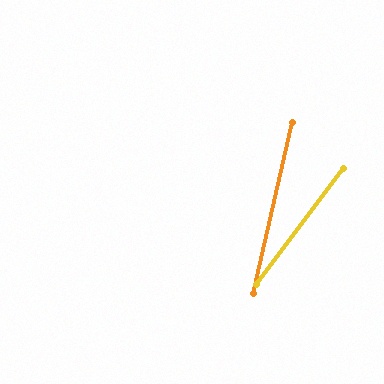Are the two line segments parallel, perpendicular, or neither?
Neither parallel nor perpendicular — they differ by about 24°.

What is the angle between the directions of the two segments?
Approximately 24 degrees.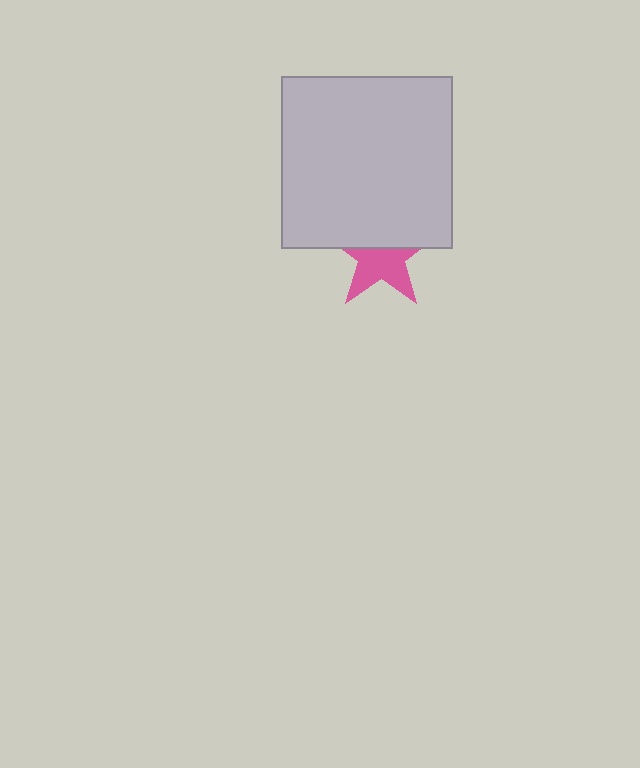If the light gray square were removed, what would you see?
You would see the complete pink star.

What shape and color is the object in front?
The object in front is a light gray square.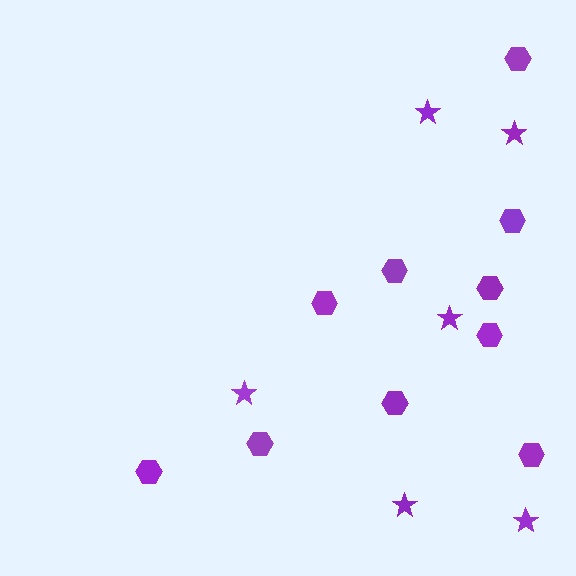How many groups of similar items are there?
There are 2 groups: one group of hexagons (10) and one group of stars (6).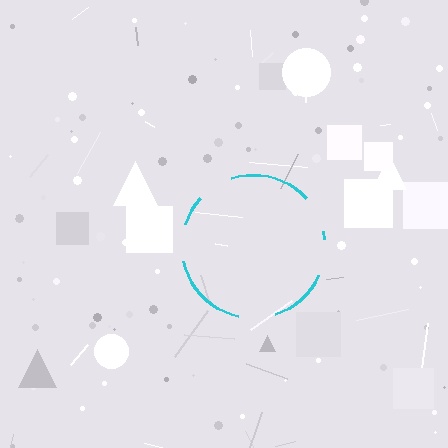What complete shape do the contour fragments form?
The contour fragments form a circle.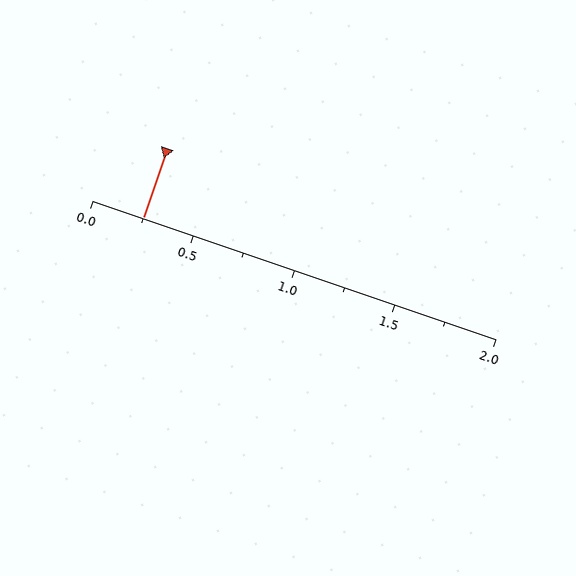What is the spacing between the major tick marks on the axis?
The major ticks are spaced 0.5 apart.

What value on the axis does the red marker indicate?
The marker indicates approximately 0.25.